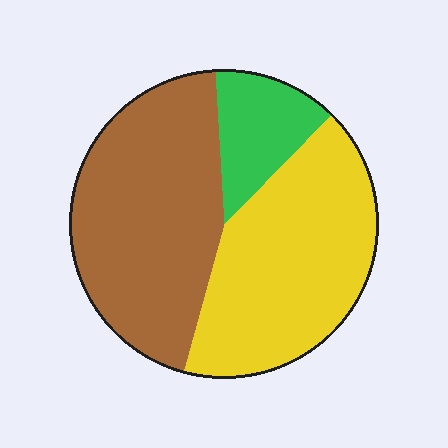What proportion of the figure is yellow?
Yellow covers about 40% of the figure.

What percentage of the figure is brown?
Brown covers 45% of the figure.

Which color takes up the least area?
Green, at roughly 15%.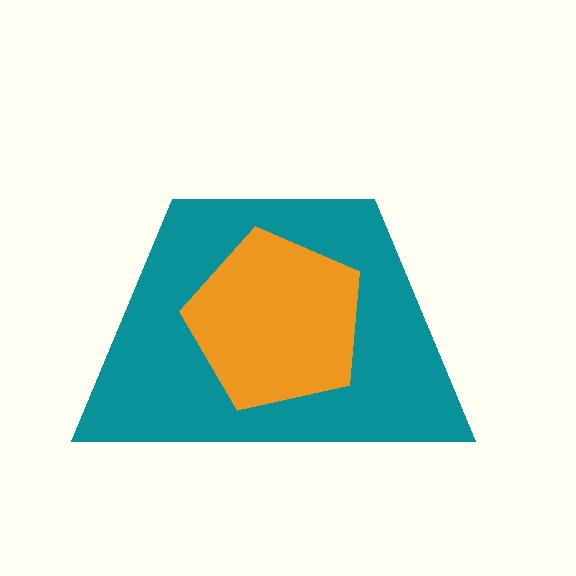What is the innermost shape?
The orange pentagon.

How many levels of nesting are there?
2.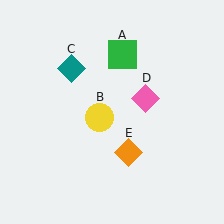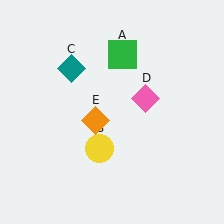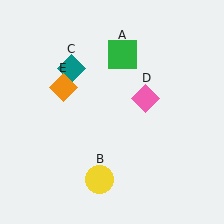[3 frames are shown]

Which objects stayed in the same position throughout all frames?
Green square (object A) and teal diamond (object C) and pink diamond (object D) remained stationary.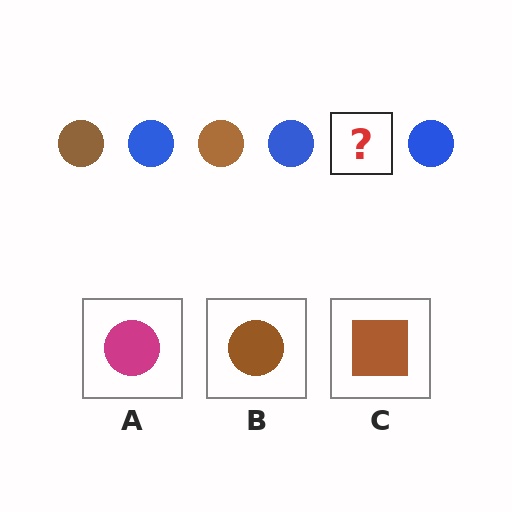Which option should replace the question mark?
Option B.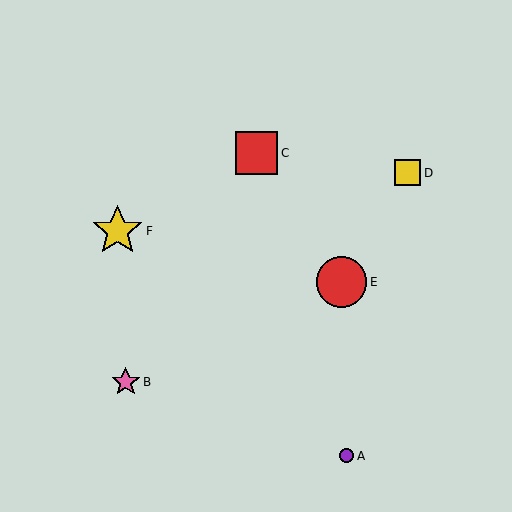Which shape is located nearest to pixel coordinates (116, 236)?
The yellow star (labeled F) at (117, 231) is nearest to that location.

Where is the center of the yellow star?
The center of the yellow star is at (117, 231).